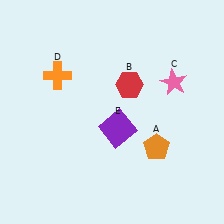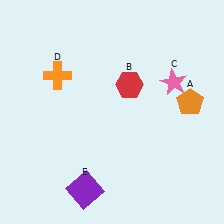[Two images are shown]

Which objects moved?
The objects that moved are: the orange pentagon (A), the purple square (E).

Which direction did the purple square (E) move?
The purple square (E) moved down.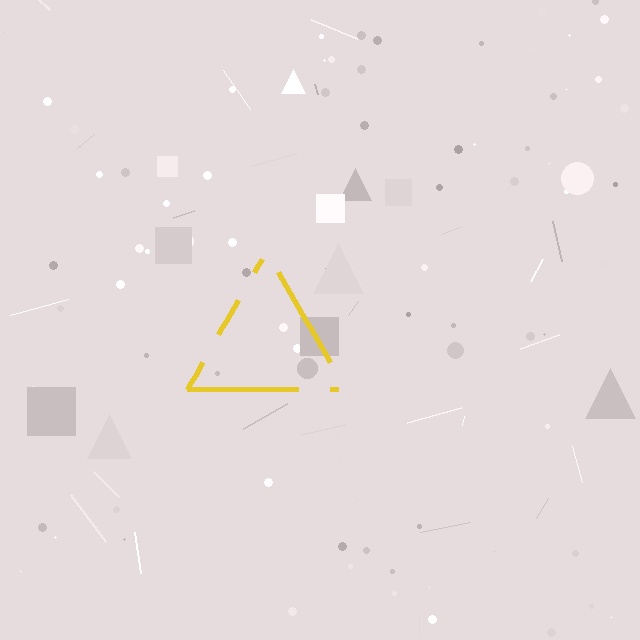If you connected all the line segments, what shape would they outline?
They would outline a triangle.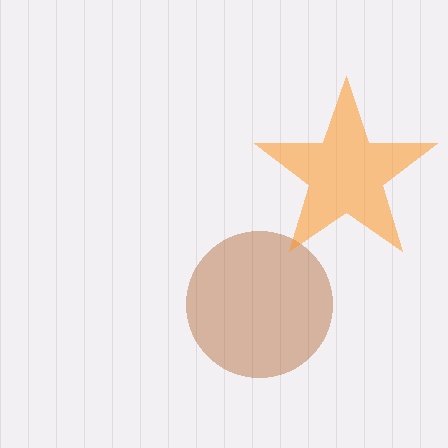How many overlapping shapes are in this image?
There are 2 overlapping shapes in the image.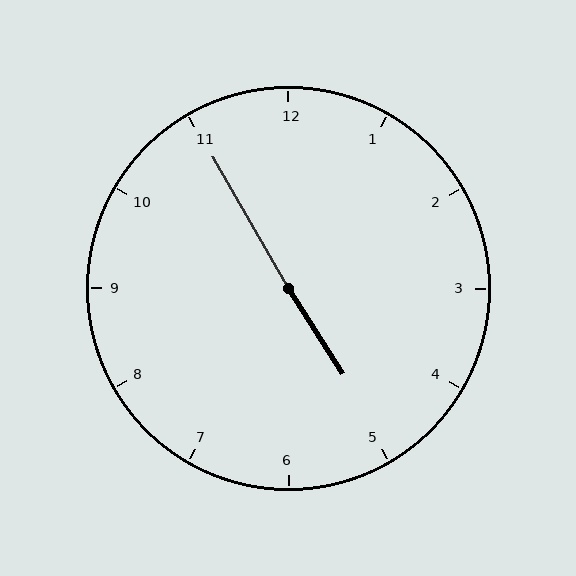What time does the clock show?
4:55.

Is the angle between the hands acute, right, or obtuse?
It is obtuse.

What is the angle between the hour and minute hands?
Approximately 178 degrees.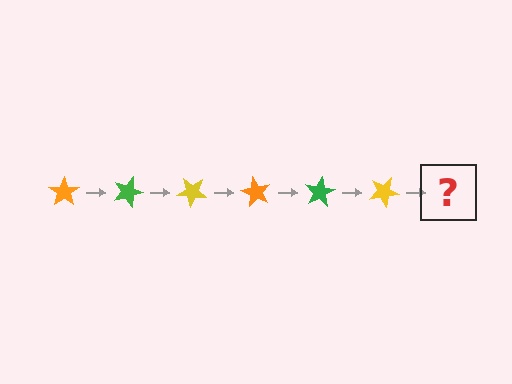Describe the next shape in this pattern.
It should be an orange star, rotated 120 degrees from the start.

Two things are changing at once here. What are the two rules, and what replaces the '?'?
The two rules are that it rotates 20 degrees each step and the color cycles through orange, green, and yellow. The '?' should be an orange star, rotated 120 degrees from the start.